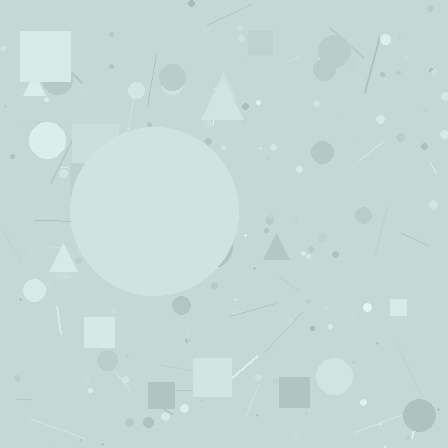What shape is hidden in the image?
A circle is hidden in the image.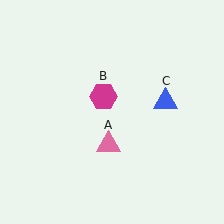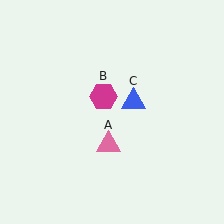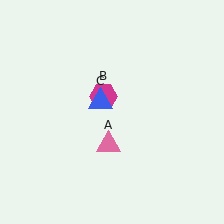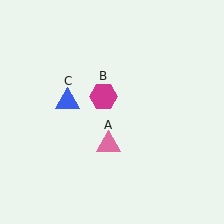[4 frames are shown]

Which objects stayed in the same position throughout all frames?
Pink triangle (object A) and magenta hexagon (object B) remained stationary.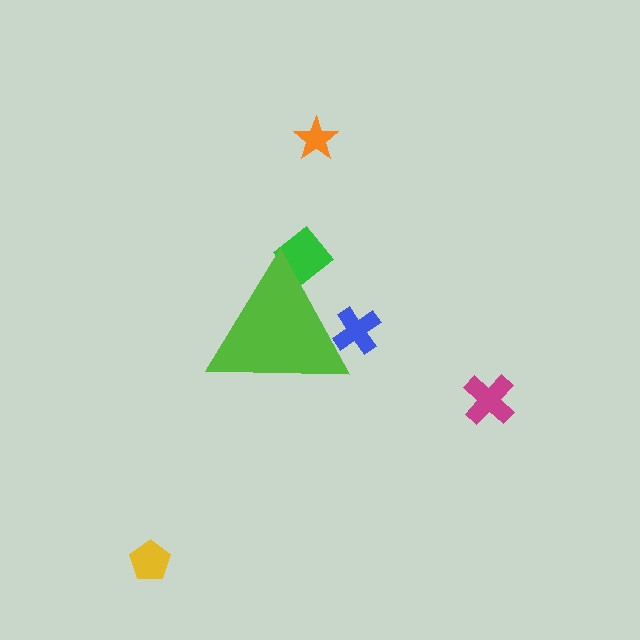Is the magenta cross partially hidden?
No, the magenta cross is fully visible.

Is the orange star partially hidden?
No, the orange star is fully visible.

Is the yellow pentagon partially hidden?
No, the yellow pentagon is fully visible.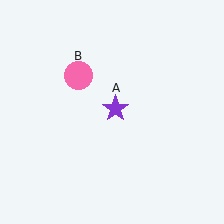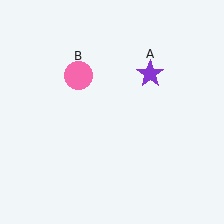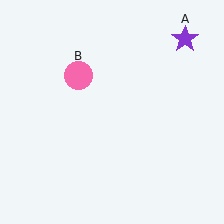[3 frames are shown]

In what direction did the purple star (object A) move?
The purple star (object A) moved up and to the right.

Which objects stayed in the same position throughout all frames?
Pink circle (object B) remained stationary.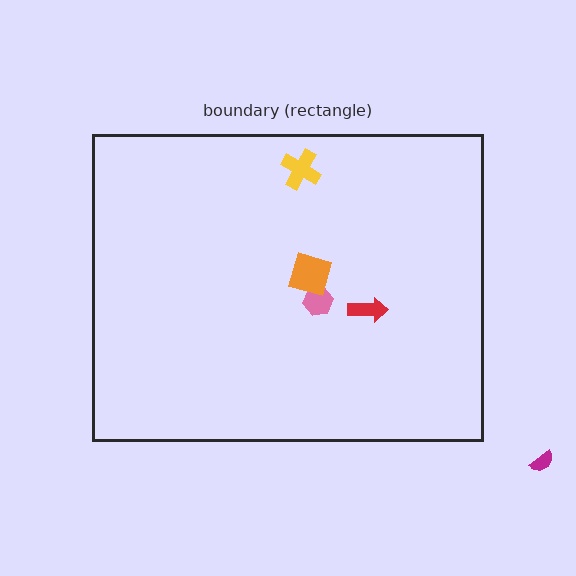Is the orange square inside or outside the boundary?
Inside.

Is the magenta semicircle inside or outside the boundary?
Outside.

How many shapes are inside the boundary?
4 inside, 1 outside.